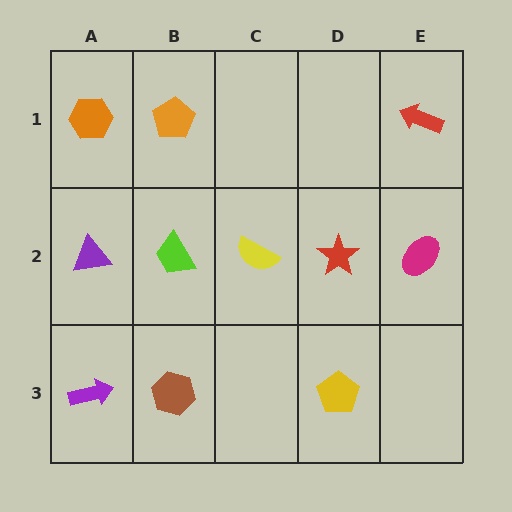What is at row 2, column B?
A lime trapezoid.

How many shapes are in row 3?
3 shapes.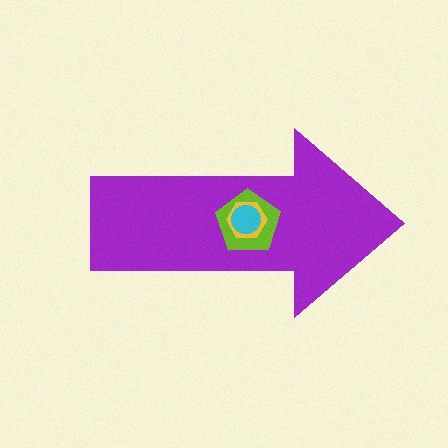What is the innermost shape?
The cyan circle.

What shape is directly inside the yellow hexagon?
The cyan circle.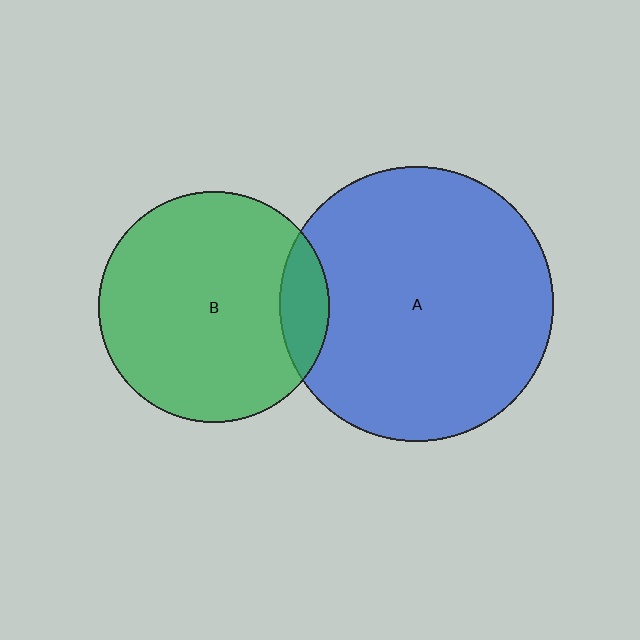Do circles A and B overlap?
Yes.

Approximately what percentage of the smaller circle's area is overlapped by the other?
Approximately 15%.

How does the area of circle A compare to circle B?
Approximately 1.4 times.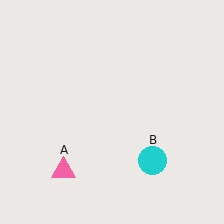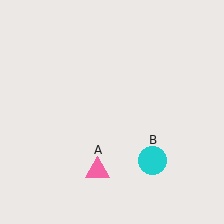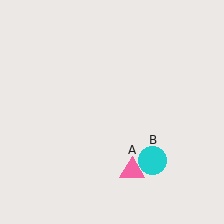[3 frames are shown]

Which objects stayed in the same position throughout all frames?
Cyan circle (object B) remained stationary.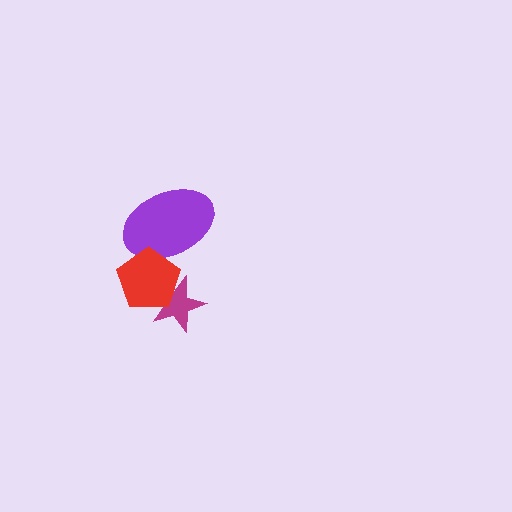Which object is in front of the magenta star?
The red pentagon is in front of the magenta star.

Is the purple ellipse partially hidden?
Yes, it is partially covered by another shape.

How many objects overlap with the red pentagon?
2 objects overlap with the red pentagon.